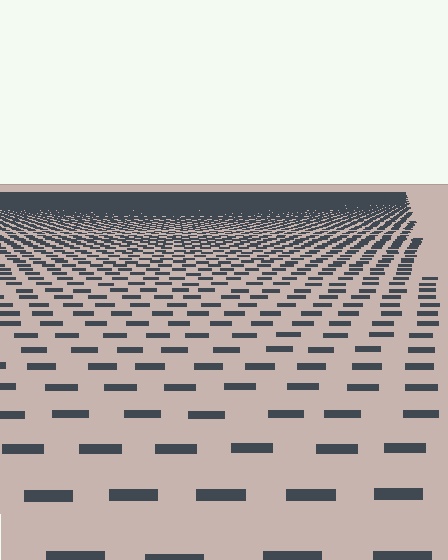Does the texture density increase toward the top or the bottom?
Density increases toward the top.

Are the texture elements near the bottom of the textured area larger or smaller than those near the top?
Larger. Near the bottom, elements are closer to the viewer and appear at a bigger on-screen size.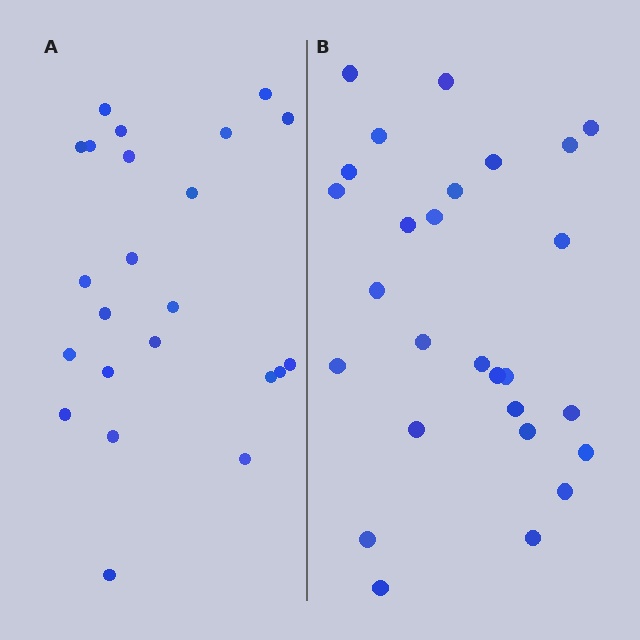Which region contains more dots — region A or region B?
Region B (the right region) has more dots.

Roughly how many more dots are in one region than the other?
Region B has about 4 more dots than region A.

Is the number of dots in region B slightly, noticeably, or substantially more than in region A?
Region B has only slightly more — the two regions are fairly close. The ratio is roughly 1.2 to 1.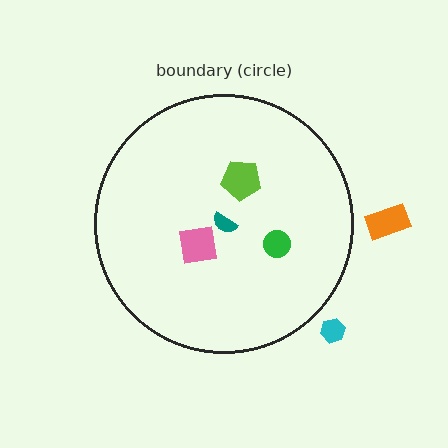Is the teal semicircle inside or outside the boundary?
Inside.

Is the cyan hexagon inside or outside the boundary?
Outside.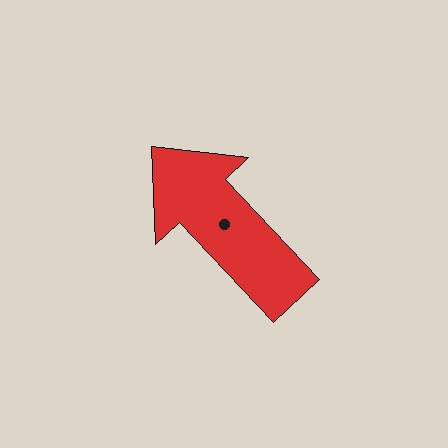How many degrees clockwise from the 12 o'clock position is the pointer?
Approximately 317 degrees.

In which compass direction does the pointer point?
Northwest.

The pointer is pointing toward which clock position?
Roughly 11 o'clock.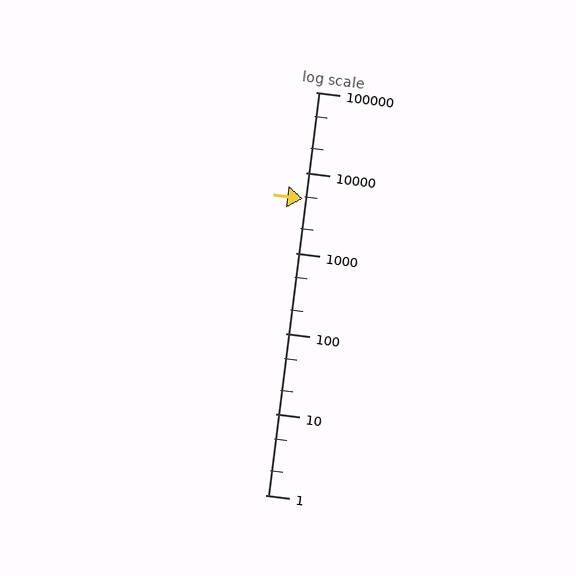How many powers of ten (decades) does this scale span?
The scale spans 5 decades, from 1 to 100000.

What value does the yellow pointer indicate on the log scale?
The pointer indicates approximately 4700.